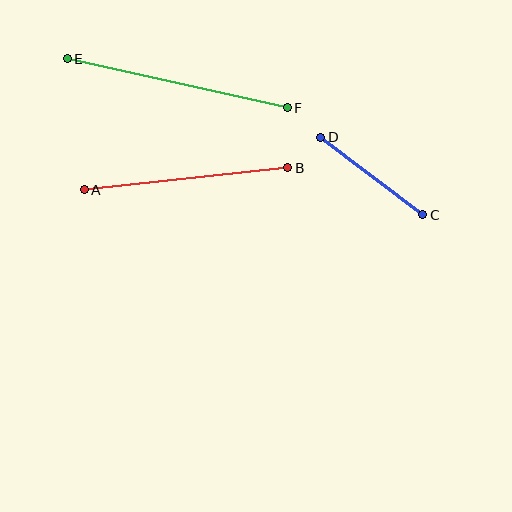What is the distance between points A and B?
The distance is approximately 205 pixels.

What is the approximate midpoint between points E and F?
The midpoint is at approximately (177, 83) pixels.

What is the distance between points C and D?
The distance is approximately 128 pixels.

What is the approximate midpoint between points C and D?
The midpoint is at approximately (372, 176) pixels.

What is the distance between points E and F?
The distance is approximately 225 pixels.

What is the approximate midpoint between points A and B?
The midpoint is at approximately (186, 179) pixels.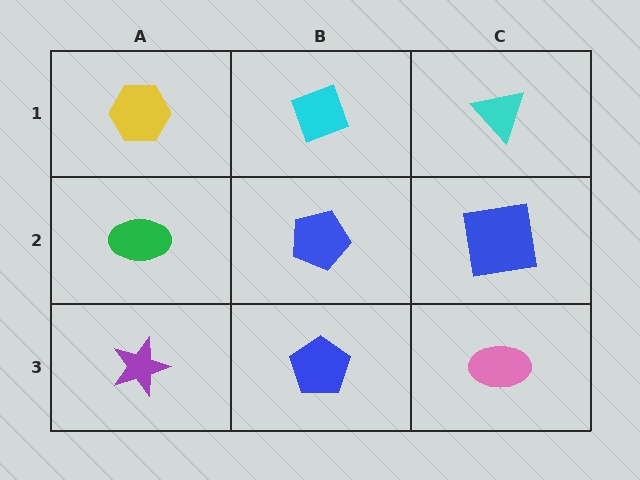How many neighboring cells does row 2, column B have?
4.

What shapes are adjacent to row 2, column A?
A yellow hexagon (row 1, column A), a purple star (row 3, column A), a blue pentagon (row 2, column B).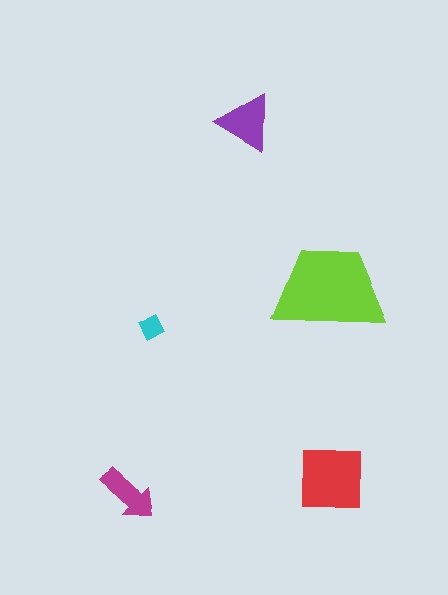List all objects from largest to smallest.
The lime trapezoid, the red square, the purple triangle, the magenta arrow, the cyan diamond.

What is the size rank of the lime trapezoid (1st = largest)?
1st.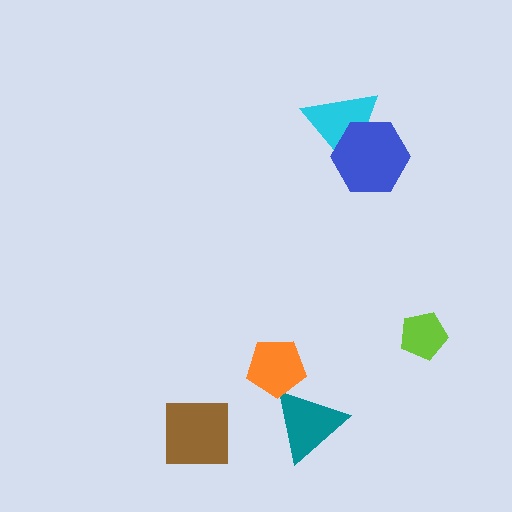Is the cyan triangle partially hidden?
Yes, it is partially covered by another shape.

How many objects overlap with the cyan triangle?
1 object overlaps with the cyan triangle.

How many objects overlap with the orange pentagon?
1 object overlaps with the orange pentagon.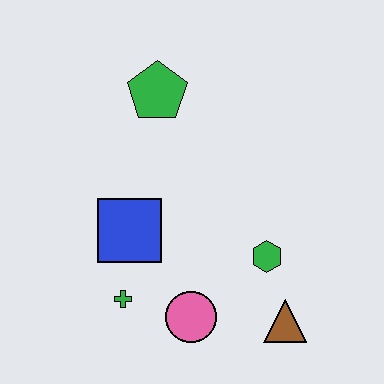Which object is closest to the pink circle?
The green cross is closest to the pink circle.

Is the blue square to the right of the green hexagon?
No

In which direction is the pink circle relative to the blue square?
The pink circle is below the blue square.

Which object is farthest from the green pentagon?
The brown triangle is farthest from the green pentagon.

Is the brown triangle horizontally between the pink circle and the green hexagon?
No